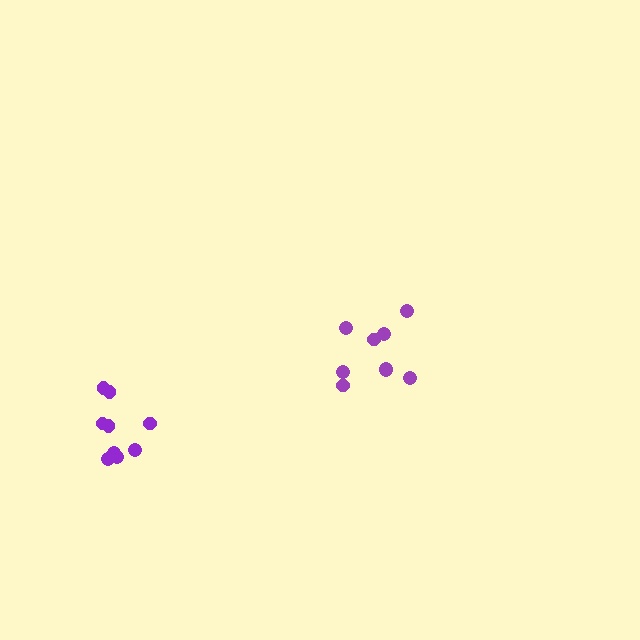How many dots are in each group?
Group 1: 9 dots, Group 2: 9 dots (18 total).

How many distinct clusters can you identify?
There are 2 distinct clusters.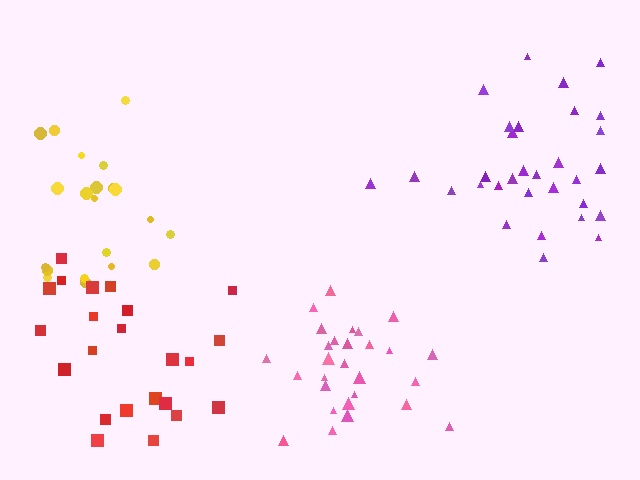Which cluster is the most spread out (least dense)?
Red.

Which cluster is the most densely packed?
Pink.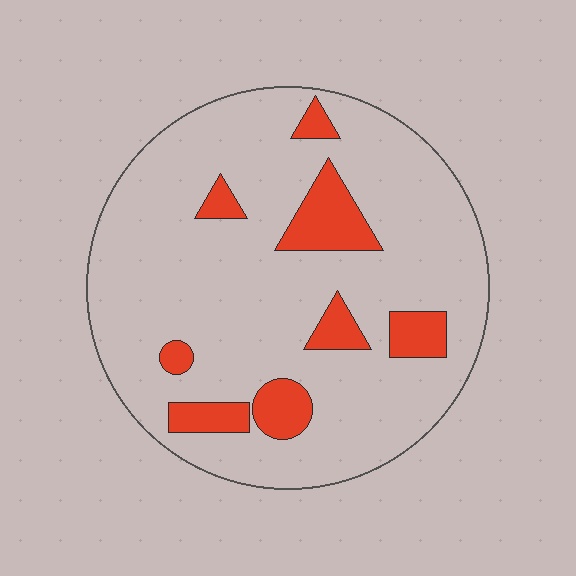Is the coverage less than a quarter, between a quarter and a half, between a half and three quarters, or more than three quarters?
Less than a quarter.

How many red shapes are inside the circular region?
8.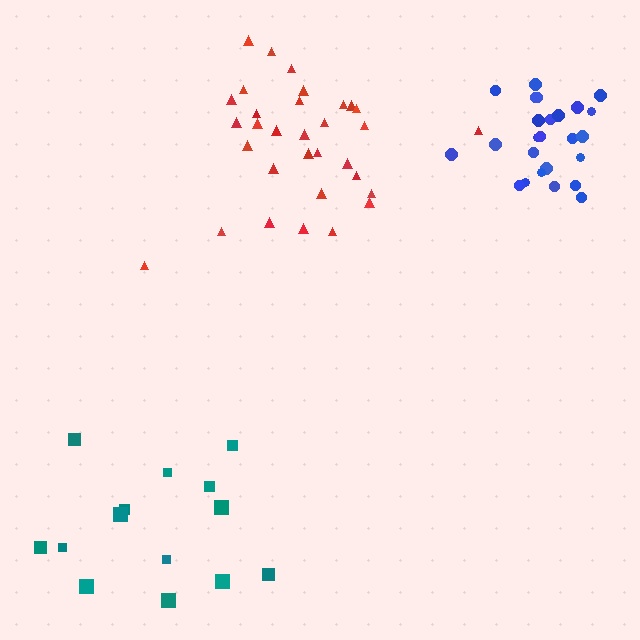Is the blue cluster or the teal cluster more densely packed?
Blue.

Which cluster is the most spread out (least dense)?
Teal.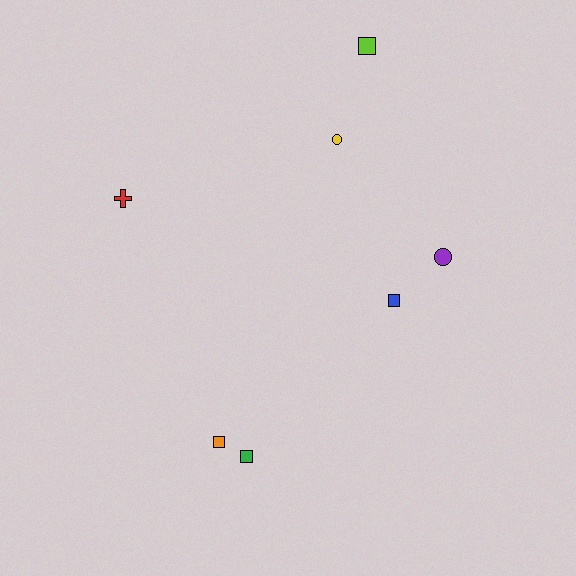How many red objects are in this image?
There is 1 red object.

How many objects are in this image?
There are 7 objects.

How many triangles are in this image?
There are no triangles.